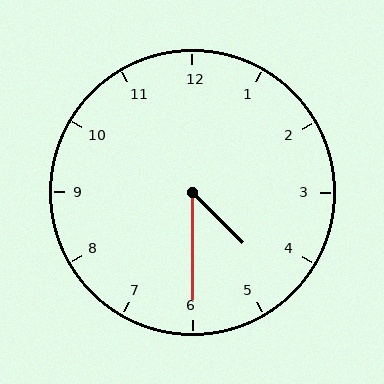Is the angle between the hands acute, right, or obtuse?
It is acute.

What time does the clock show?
4:30.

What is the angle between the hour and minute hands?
Approximately 45 degrees.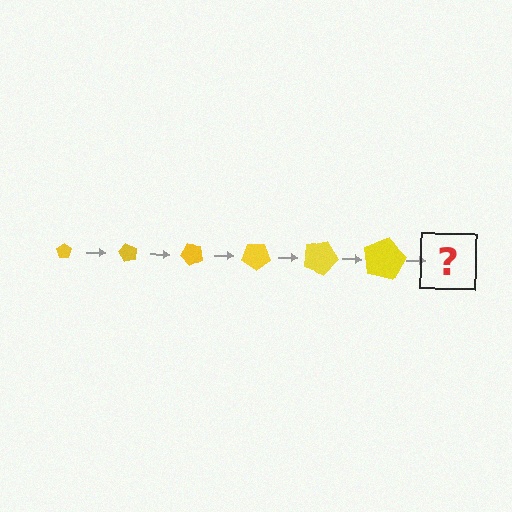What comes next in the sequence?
The next element should be a pentagon, larger than the previous one and rotated 360 degrees from the start.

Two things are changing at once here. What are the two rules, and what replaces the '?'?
The two rules are that the pentagon grows larger each step and it rotates 60 degrees each step. The '?' should be a pentagon, larger than the previous one and rotated 360 degrees from the start.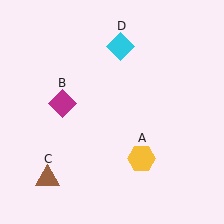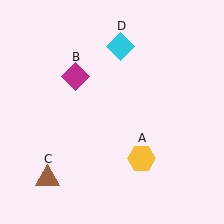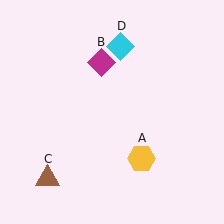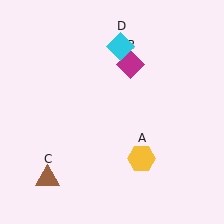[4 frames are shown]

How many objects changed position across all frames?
1 object changed position: magenta diamond (object B).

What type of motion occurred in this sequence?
The magenta diamond (object B) rotated clockwise around the center of the scene.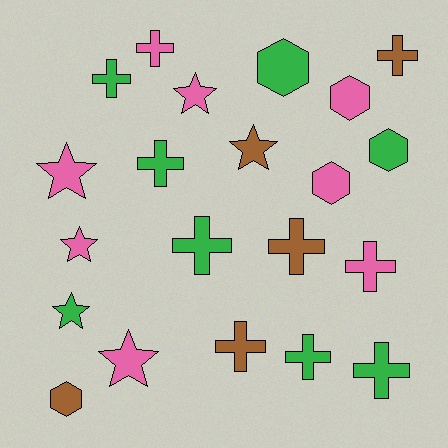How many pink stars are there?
There are 4 pink stars.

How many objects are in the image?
There are 21 objects.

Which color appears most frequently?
Pink, with 8 objects.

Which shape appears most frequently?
Cross, with 10 objects.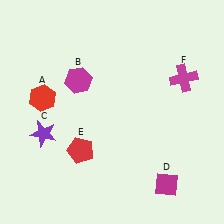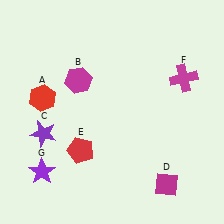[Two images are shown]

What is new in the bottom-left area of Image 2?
A purple star (G) was added in the bottom-left area of Image 2.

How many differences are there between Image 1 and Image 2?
There is 1 difference between the two images.